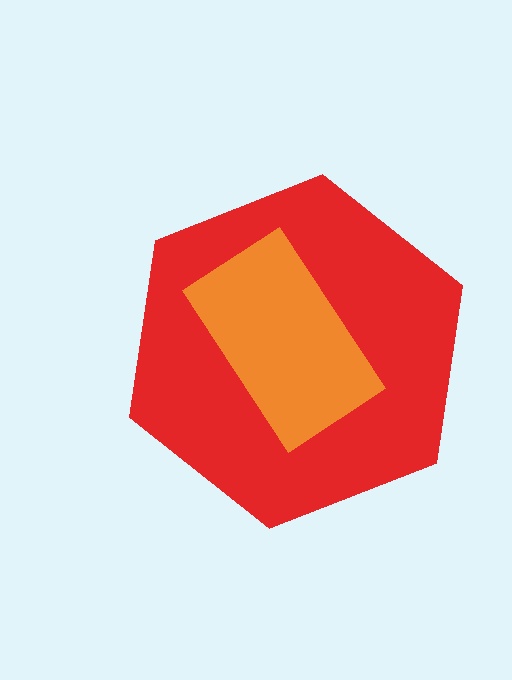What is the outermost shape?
The red hexagon.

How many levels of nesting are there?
2.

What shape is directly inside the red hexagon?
The orange rectangle.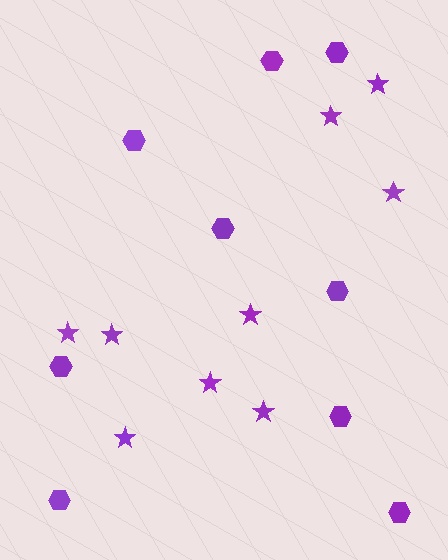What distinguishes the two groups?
There are 2 groups: one group of stars (9) and one group of hexagons (9).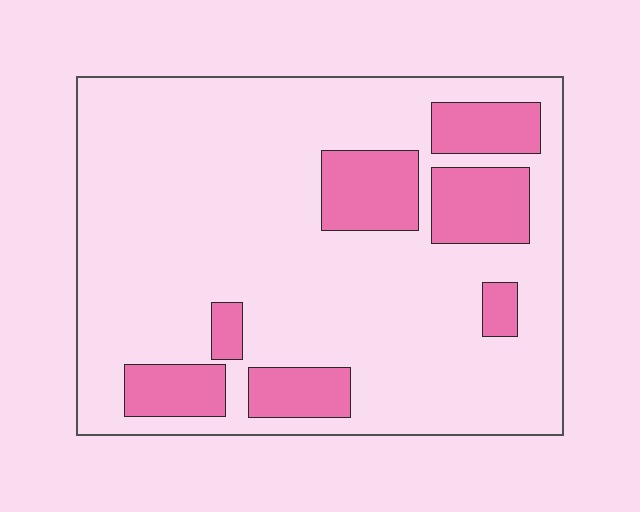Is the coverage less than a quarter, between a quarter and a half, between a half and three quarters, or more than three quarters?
Less than a quarter.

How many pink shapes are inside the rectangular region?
7.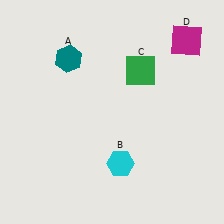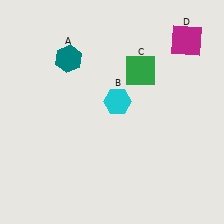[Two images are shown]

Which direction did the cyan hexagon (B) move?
The cyan hexagon (B) moved up.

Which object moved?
The cyan hexagon (B) moved up.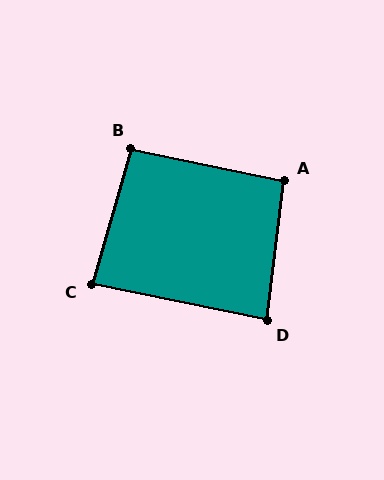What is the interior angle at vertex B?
Approximately 94 degrees (approximately right).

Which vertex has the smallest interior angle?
C, at approximately 85 degrees.